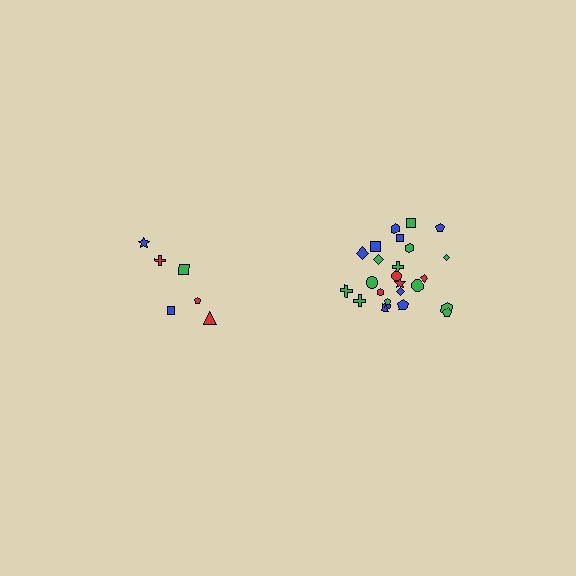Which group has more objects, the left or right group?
The right group.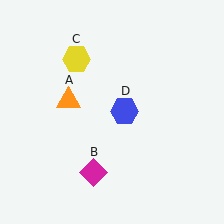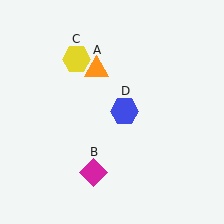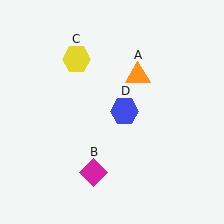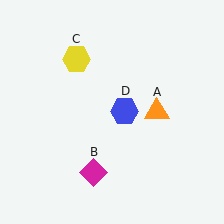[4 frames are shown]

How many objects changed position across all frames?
1 object changed position: orange triangle (object A).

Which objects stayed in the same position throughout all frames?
Magenta diamond (object B) and yellow hexagon (object C) and blue hexagon (object D) remained stationary.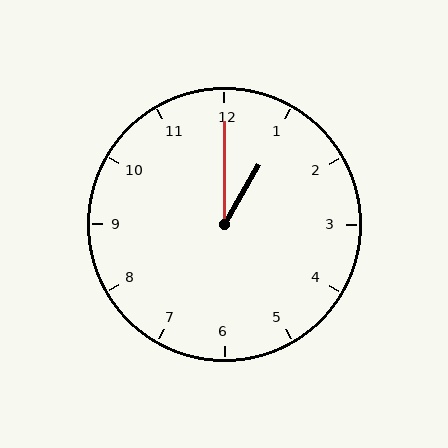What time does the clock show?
1:00.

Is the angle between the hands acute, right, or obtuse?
It is acute.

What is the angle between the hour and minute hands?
Approximately 30 degrees.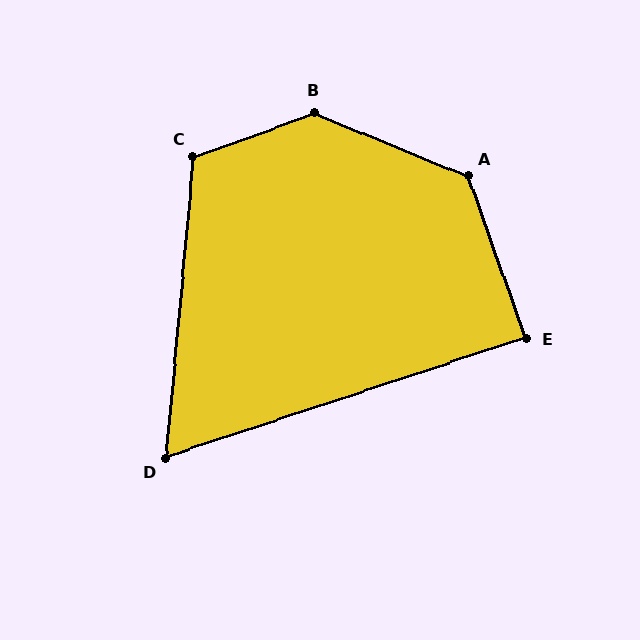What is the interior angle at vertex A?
Approximately 132 degrees (obtuse).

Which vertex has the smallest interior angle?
D, at approximately 66 degrees.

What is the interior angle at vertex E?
Approximately 89 degrees (approximately right).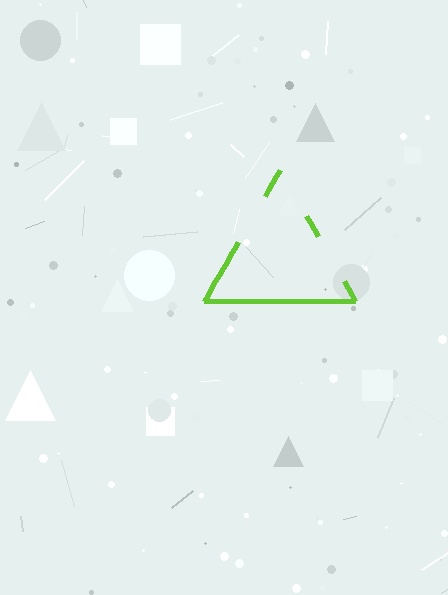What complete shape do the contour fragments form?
The contour fragments form a triangle.